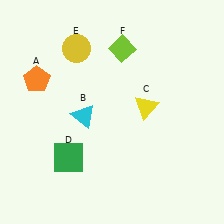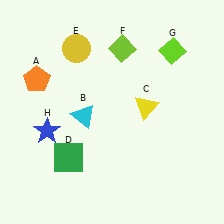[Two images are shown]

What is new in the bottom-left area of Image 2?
A blue star (H) was added in the bottom-left area of Image 2.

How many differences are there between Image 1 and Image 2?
There are 2 differences between the two images.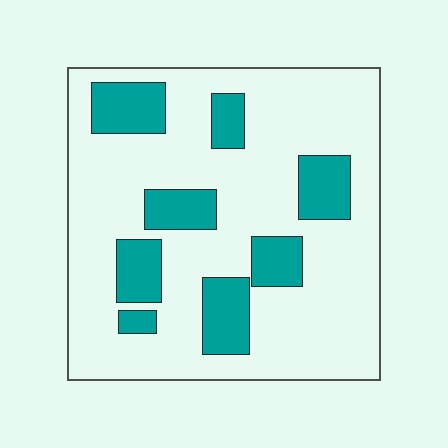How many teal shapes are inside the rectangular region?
8.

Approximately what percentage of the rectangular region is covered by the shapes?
Approximately 25%.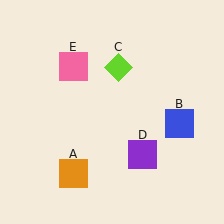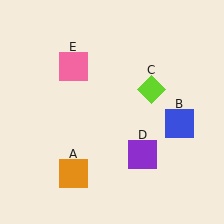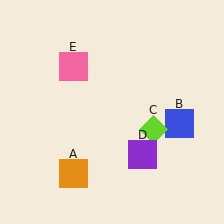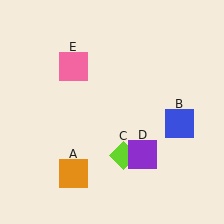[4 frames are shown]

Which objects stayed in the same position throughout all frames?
Orange square (object A) and blue square (object B) and purple square (object D) and pink square (object E) remained stationary.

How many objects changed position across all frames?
1 object changed position: lime diamond (object C).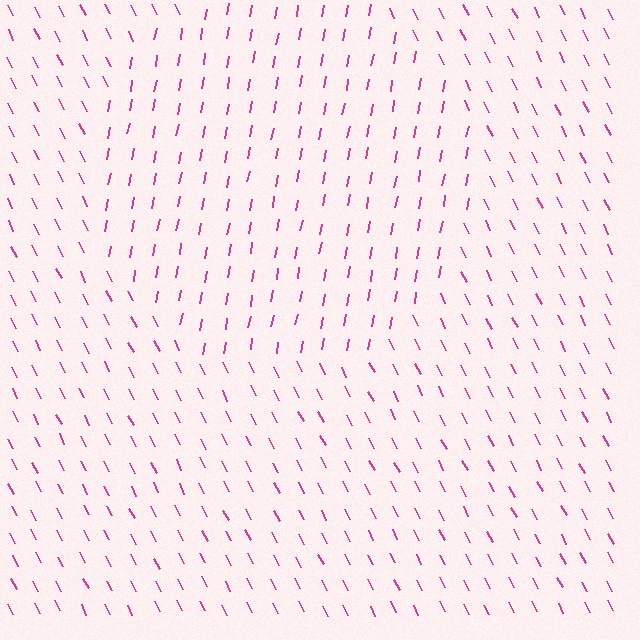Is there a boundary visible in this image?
Yes, there is a texture boundary formed by a change in line orientation.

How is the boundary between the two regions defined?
The boundary is defined purely by a change in line orientation (approximately 37 degrees difference). All lines are the same color and thickness.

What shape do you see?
I see a circle.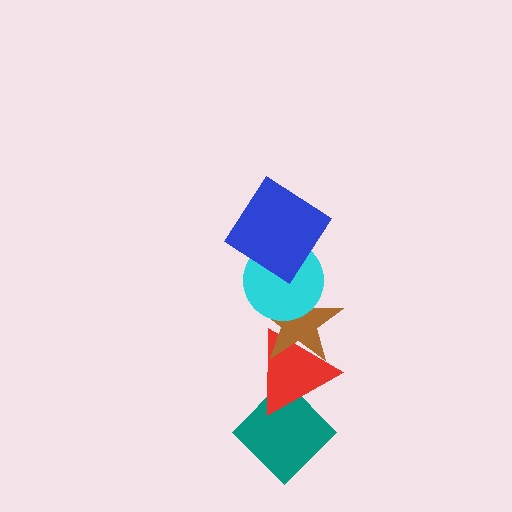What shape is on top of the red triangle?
The brown star is on top of the red triangle.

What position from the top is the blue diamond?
The blue diamond is 1st from the top.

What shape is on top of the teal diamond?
The red triangle is on top of the teal diamond.